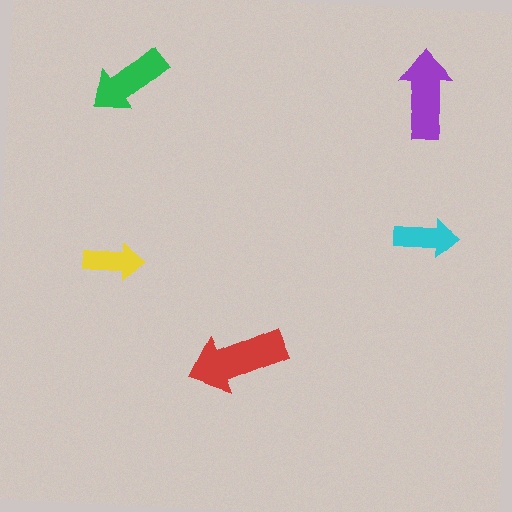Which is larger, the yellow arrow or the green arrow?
The green one.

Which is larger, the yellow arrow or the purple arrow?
The purple one.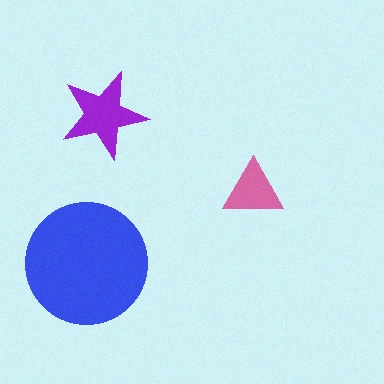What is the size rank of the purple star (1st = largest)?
2nd.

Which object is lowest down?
The blue circle is bottommost.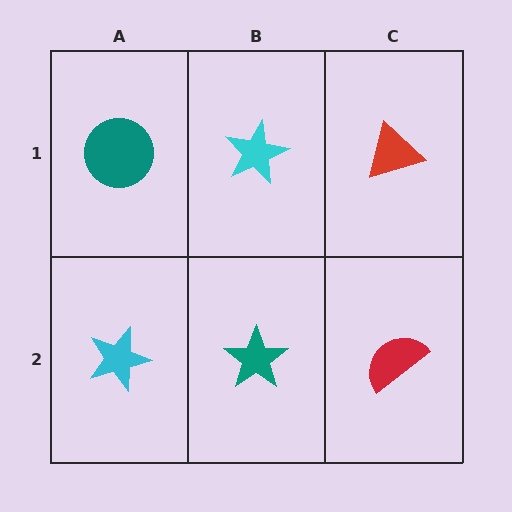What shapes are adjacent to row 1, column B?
A teal star (row 2, column B), a teal circle (row 1, column A), a red triangle (row 1, column C).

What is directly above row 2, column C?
A red triangle.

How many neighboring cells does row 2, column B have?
3.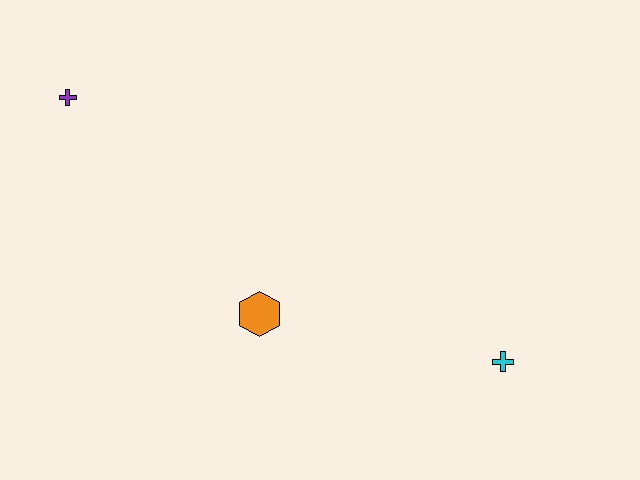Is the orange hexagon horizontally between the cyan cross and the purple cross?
Yes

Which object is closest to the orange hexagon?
The cyan cross is closest to the orange hexagon.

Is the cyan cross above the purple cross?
No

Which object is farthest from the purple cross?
The cyan cross is farthest from the purple cross.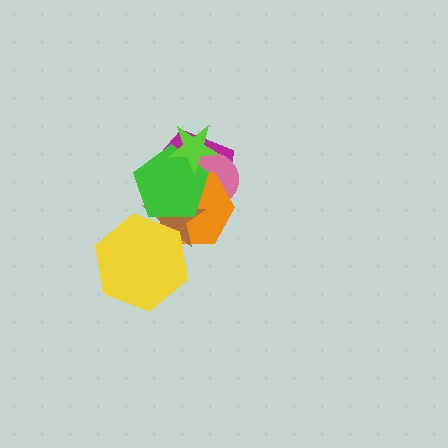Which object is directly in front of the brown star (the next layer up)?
The green pentagon is directly in front of the brown star.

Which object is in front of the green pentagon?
The lime star is in front of the green pentagon.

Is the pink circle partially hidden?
Yes, it is partially covered by another shape.